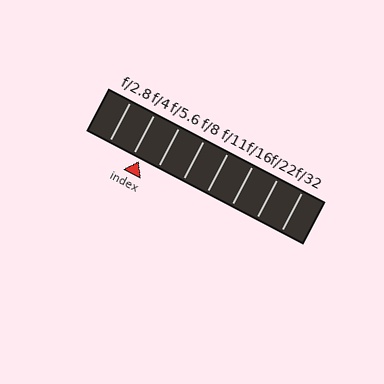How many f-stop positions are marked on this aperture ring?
There are 8 f-stop positions marked.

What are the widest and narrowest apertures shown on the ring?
The widest aperture shown is f/2.8 and the narrowest is f/32.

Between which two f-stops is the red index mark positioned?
The index mark is between f/4 and f/5.6.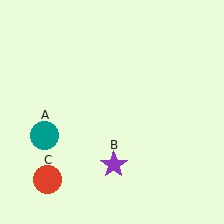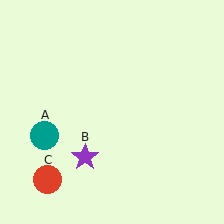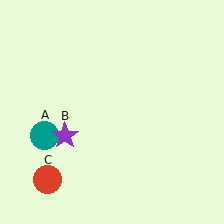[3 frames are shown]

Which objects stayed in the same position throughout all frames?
Teal circle (object A) and red circle (object C) remained stationary.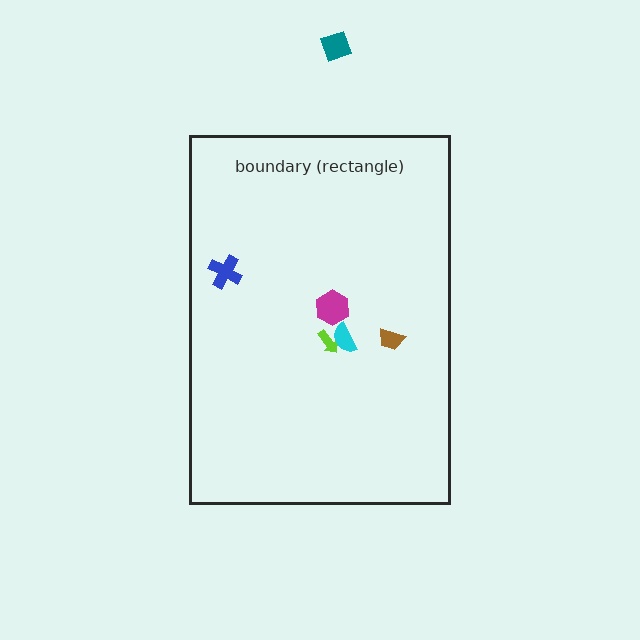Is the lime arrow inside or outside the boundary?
Inside.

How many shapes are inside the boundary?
5 inside, 1 outside.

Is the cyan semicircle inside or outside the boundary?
Inside.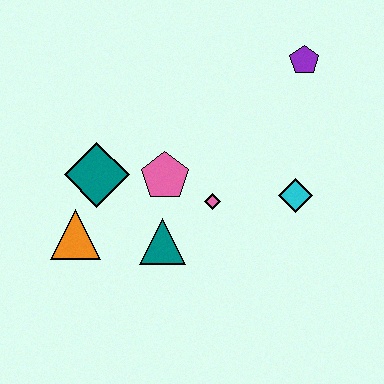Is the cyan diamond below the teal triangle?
No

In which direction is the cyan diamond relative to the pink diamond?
The cyan diamond is to the right of the pink diamond.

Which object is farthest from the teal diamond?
The purple pentagon is farthest from the teal diamond.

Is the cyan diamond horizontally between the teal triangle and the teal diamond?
No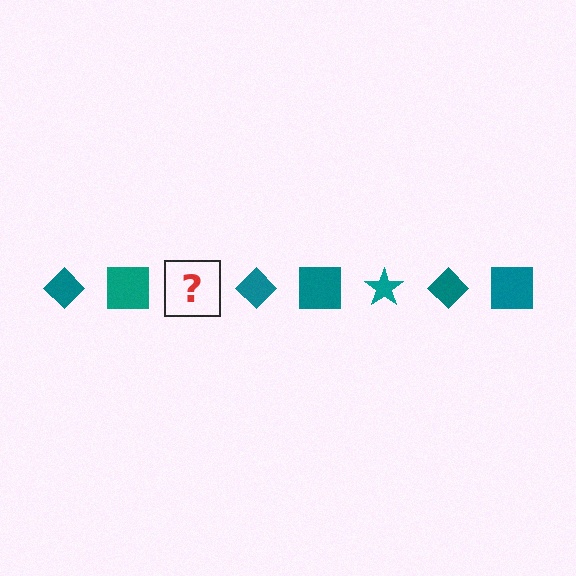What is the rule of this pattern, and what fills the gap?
The rule is that the pattern cycles through diamond, square, star shapes in teal. The gap should be filled with a teal star.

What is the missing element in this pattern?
The missing element is a teal star.